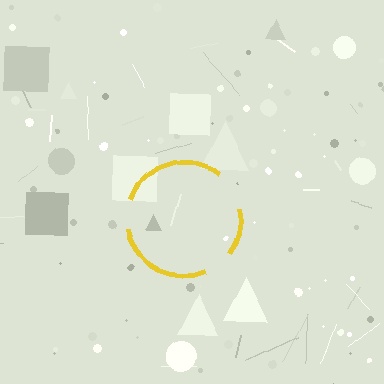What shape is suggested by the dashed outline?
The dashed outline suggests a circle.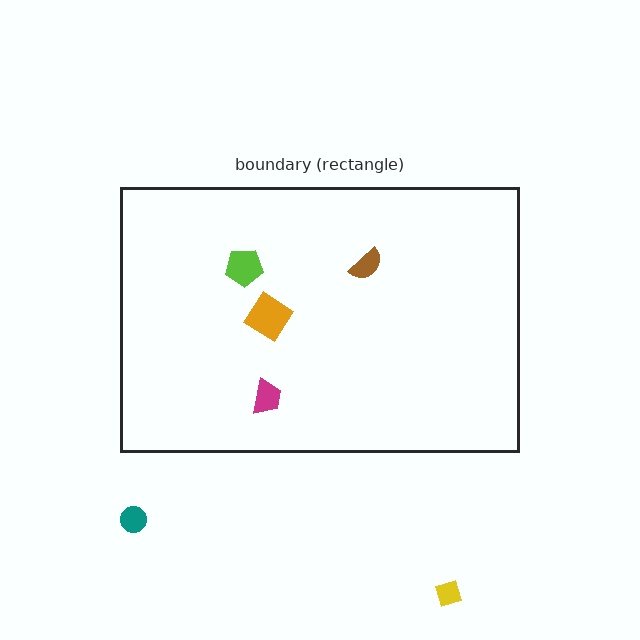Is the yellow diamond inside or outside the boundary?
Outside.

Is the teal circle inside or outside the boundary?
Outside.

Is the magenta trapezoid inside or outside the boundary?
Inside.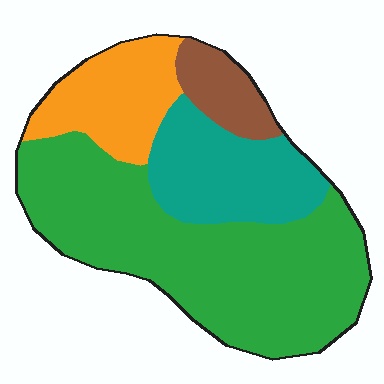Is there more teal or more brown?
Teal.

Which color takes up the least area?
Brown, at roughly 10%.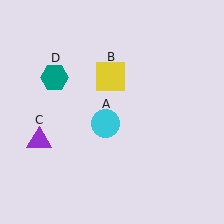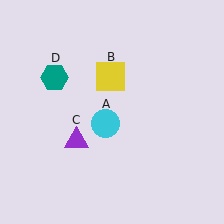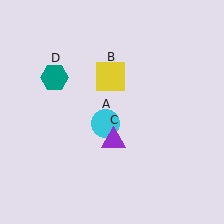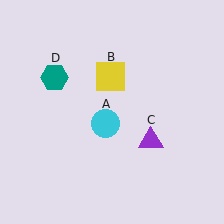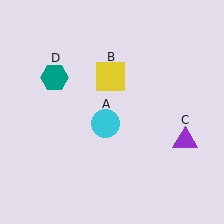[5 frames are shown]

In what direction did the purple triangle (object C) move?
The purple triangle (object C) moved right.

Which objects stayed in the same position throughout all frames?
Cyan circle (object A) and yellow square (object B) and teal hexagon (object D) remained stationary.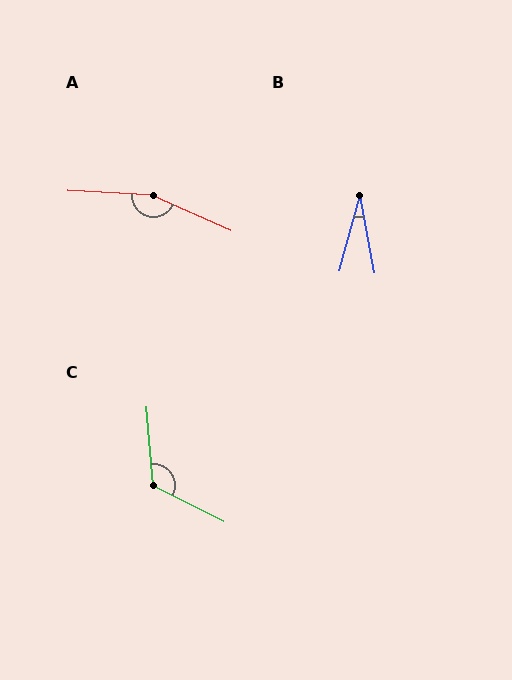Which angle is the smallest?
B, at approximately 26 degrees.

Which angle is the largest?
A, at approximately 159 degrees.